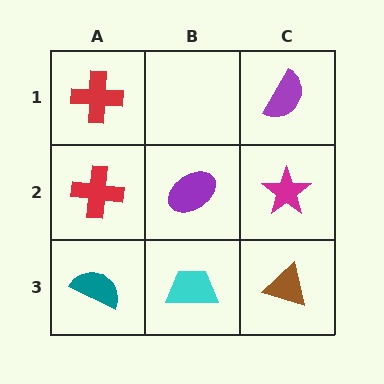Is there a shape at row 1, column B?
No, that cell is empty.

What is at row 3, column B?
A cyan trapezoid.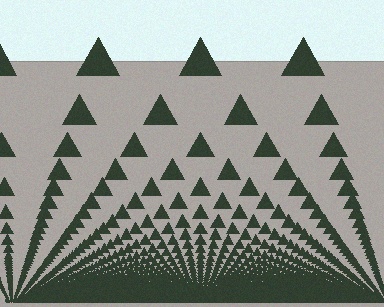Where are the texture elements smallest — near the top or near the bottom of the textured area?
Near the bottom.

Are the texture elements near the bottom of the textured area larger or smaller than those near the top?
Smaller. The gradient is inverted — elements near the bottom are smaller and denser.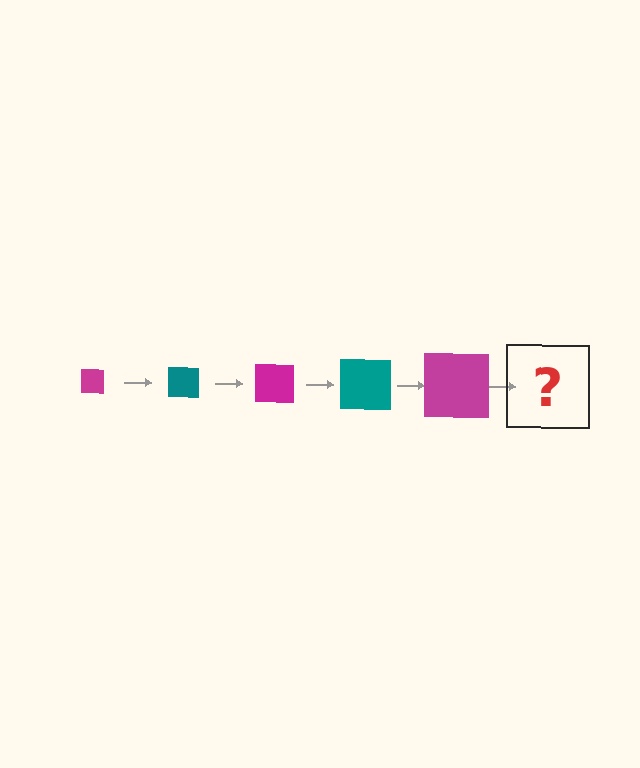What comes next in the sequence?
The next element should be a teal square, larger than the previous one.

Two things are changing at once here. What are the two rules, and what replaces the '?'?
The two rules are that the square grows larger each step and the color cycles through magenta and teal. The '?' should be a teal square, larger than the previous one.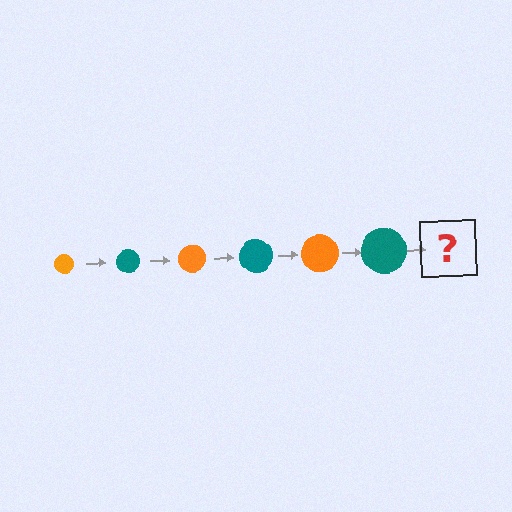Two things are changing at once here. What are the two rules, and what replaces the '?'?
The two rules are that the circle grows larger each step and the color cycles through orange and teal. The '?' should be an orange circle, larger than the previous one.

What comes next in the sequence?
The next element should be an orange circle, larger than the previous one.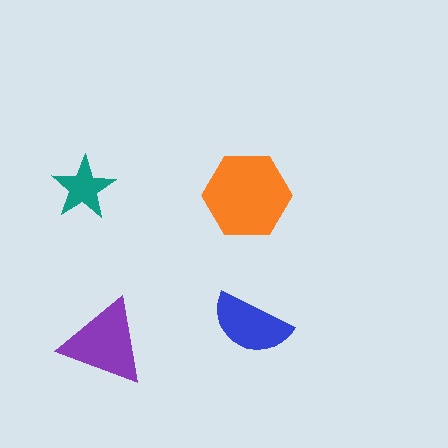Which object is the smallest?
The teal star.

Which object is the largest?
The orange hexagon.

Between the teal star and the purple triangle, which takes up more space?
The purple triangle.